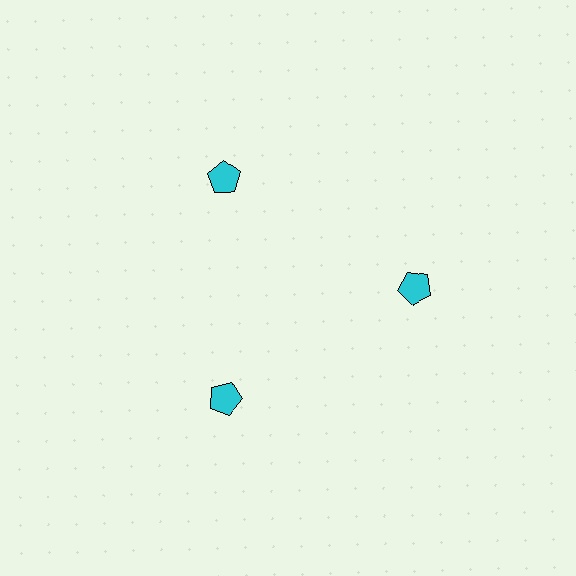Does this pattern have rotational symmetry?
Yes, this pattern has 3-fold rotational symmetry. It looks the same after rotating 120 degrees around the center.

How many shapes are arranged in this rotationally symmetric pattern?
There are 3 shapes, arranged in 3 groups of 1.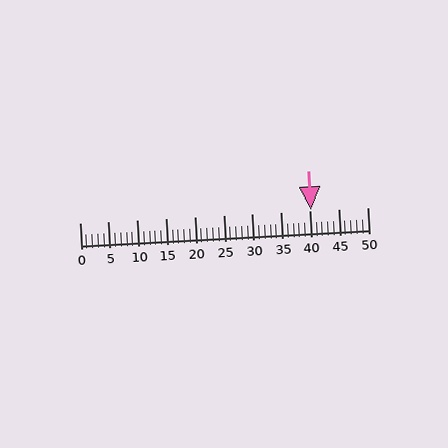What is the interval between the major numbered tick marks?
The major tick marks are spaced 5 units apart.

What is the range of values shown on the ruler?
The ruler shows values from 0 to 50.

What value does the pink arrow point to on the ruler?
The pink arrow points to approximately 40.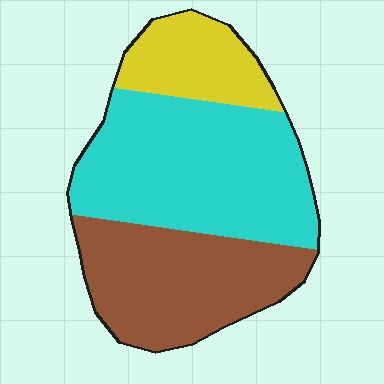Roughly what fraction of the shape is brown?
Brown takes up about one third (1/3) of the shape.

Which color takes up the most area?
Cyan, at roughly 50%.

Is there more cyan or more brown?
Cyan.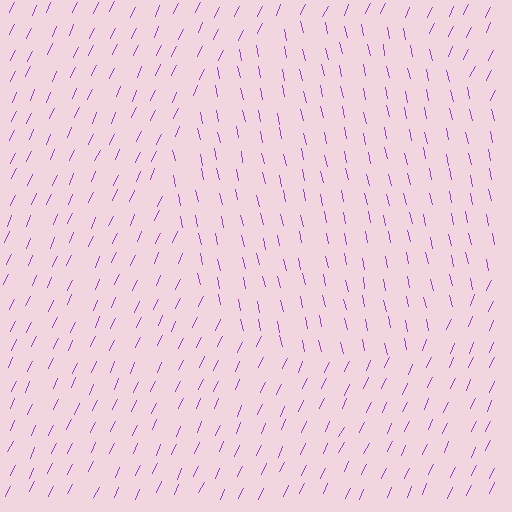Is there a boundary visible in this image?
Yes, there is a texture boundary formed by a change in line orientation.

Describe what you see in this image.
The image is filled with small purple line segments. A circle region in the image has lines oriented differently from the surrounding lines, creating a visible texture boundary.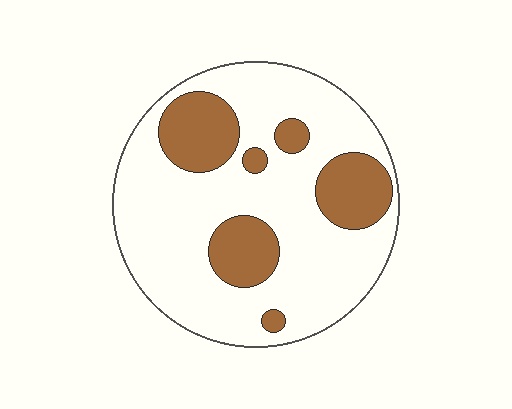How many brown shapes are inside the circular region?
6.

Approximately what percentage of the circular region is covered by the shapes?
Approximately 25%.